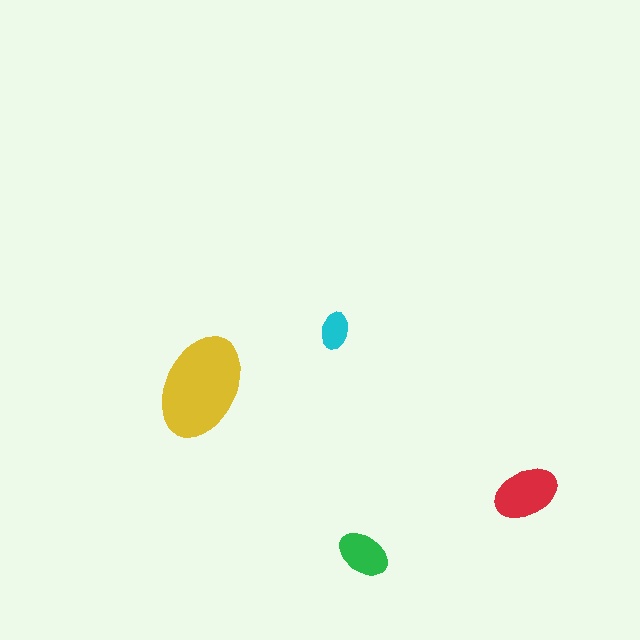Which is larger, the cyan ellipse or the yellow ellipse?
The yellow one.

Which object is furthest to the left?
The yellow ellipse is leftmost.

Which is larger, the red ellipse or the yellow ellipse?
The yellow one.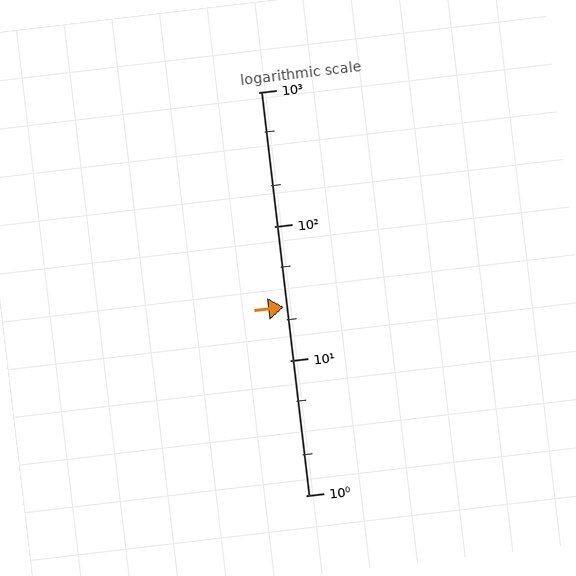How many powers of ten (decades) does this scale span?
The scale spans 3 decades, from 1 to 1000.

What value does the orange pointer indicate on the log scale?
The pointer indicates approximately 25.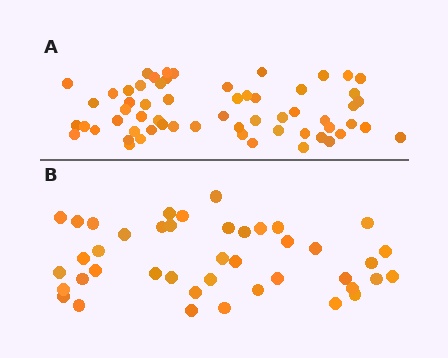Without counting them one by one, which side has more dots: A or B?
Region A (the top region) has more dots.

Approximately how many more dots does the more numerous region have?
Region A has approximately 20 more dots than region B.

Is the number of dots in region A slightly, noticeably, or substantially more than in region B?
Region A has noticeably more, but not dramatically so. The ratio is roughly 1.4 to 1.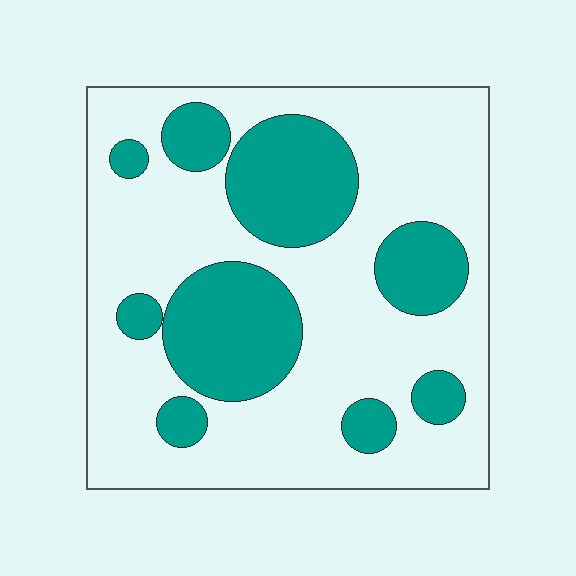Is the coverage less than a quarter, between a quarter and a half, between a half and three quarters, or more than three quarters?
Between a quarter and a half.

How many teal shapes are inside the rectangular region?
9.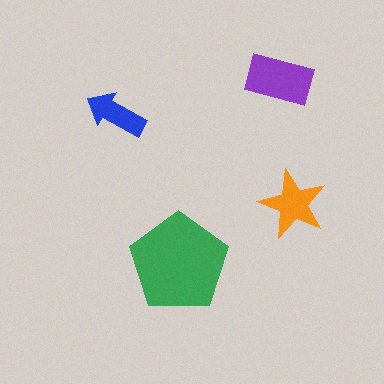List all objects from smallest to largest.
The blue arrow, the orange star, the purple rectangle, the green pentagon.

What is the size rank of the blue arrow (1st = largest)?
4th.